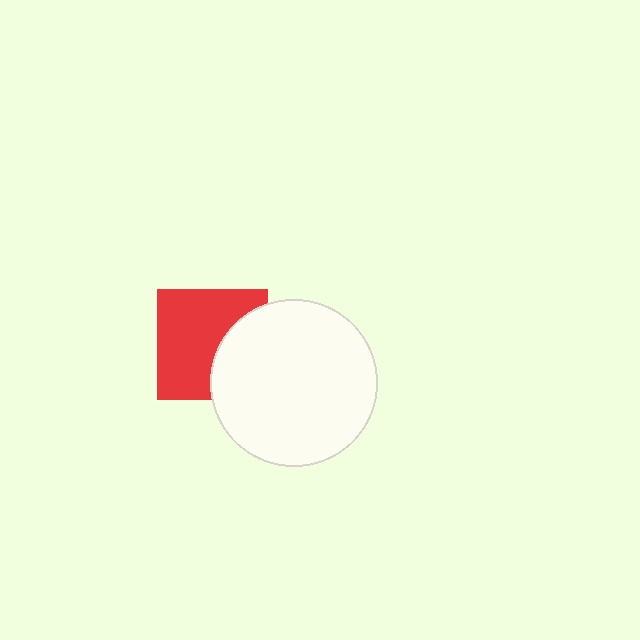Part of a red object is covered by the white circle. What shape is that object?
It is a square.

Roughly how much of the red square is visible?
About half of it is visible (roughly 64%).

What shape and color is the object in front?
The object in front is a white circle.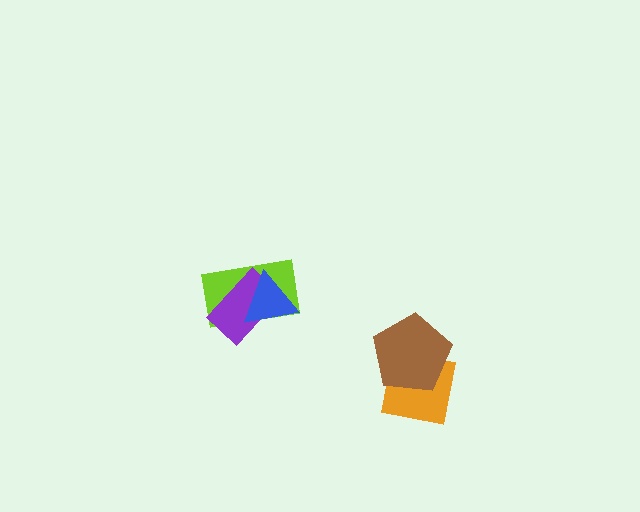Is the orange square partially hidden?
Yes, it is partially covered by another shape.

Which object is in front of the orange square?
The brown pentagon is in front of the orange square.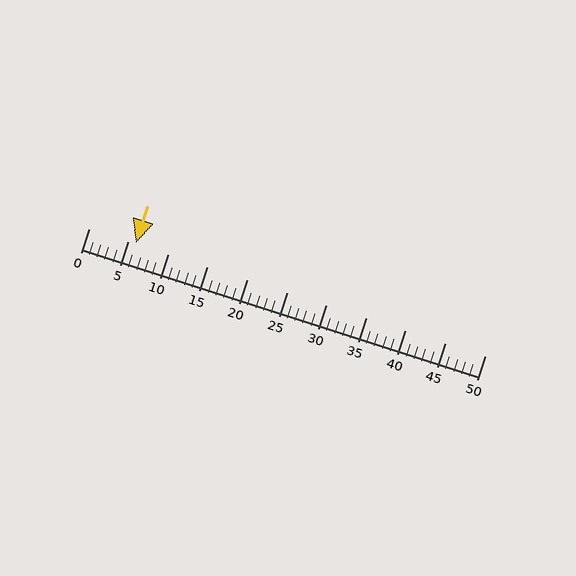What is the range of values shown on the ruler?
The ruler shows values from 0 to 50.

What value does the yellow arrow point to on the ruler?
The yellow arrow points to approximately 6.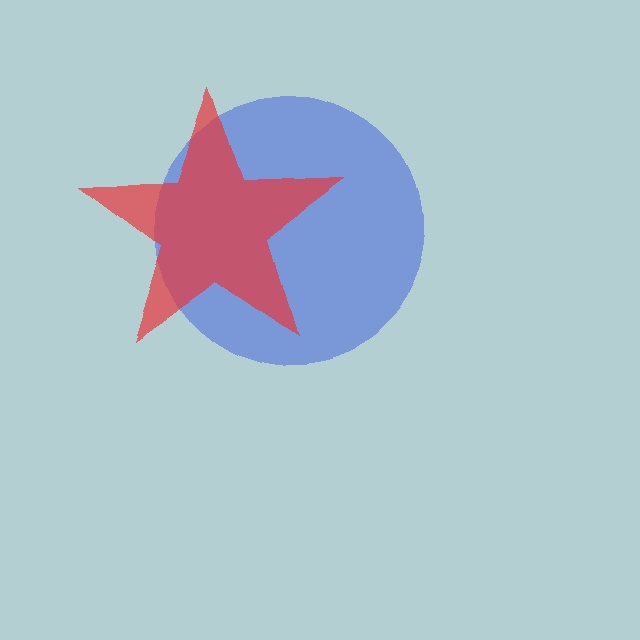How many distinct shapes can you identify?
There are 2 distinct shapes: a blue circle, a red star.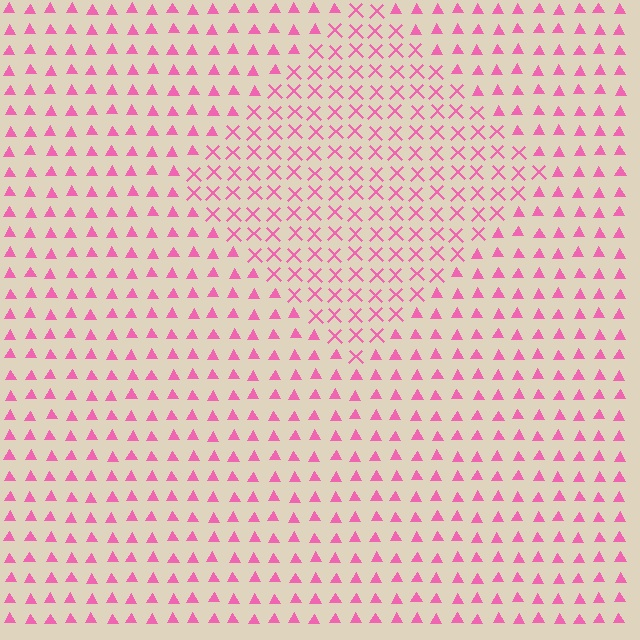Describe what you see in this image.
The image is filled with small pink elements arranged in a uniform grid. A diamond-shaped region contains X marks, while the surrounding area contains triangles. The boundary is defined purely by the change in element shape.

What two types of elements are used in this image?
The image uses X marks inside the diamond region and triangles outside it.